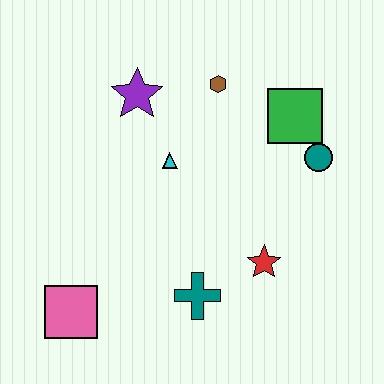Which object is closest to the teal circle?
The green square is closest to the teal circle.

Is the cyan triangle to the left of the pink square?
No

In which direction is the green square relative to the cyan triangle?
The green square is to the right of the cyan triangle.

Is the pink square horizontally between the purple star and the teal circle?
No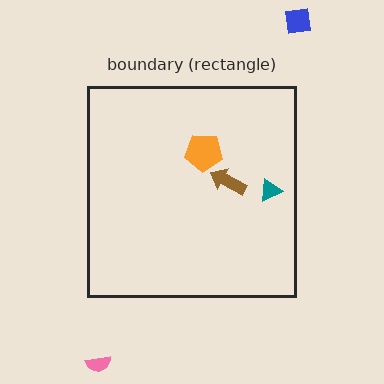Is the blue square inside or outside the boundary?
Outside.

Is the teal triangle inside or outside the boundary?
Inside.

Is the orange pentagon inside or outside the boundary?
Inside.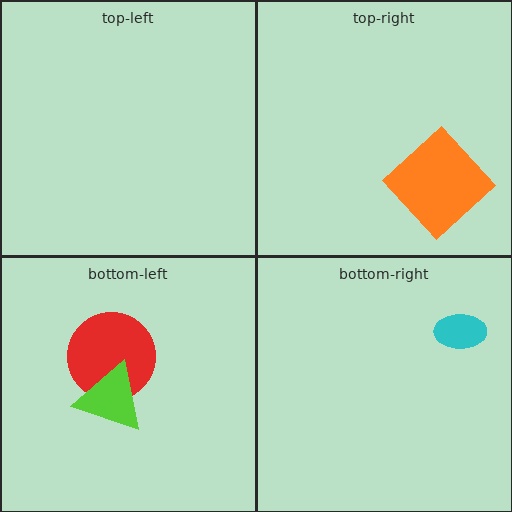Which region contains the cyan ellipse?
The bottom-right region.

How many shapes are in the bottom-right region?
1.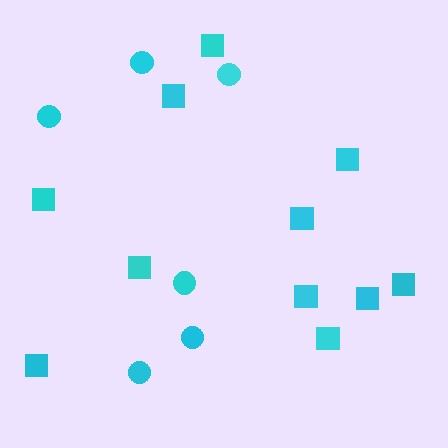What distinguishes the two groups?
There are 2 groups: one group of squares (11) and one group of circles (6).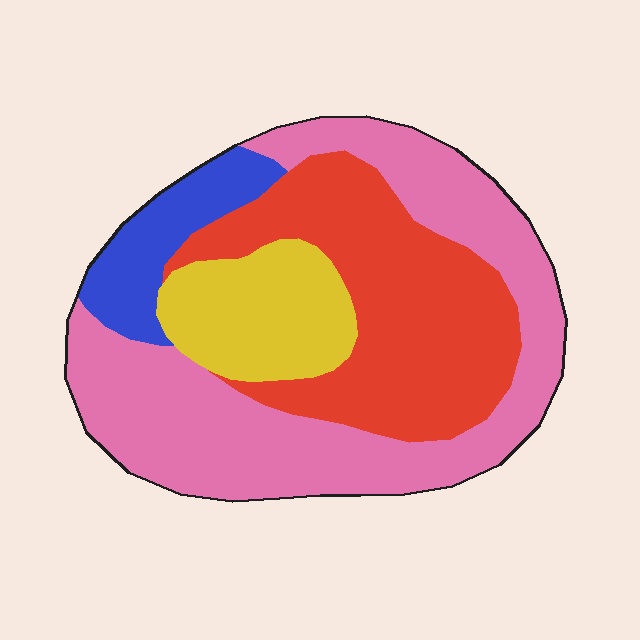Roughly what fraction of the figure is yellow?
Yellow covers roughly 15% of the figure.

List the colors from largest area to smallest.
From largest to smallest: pink, red, yellow, blue.